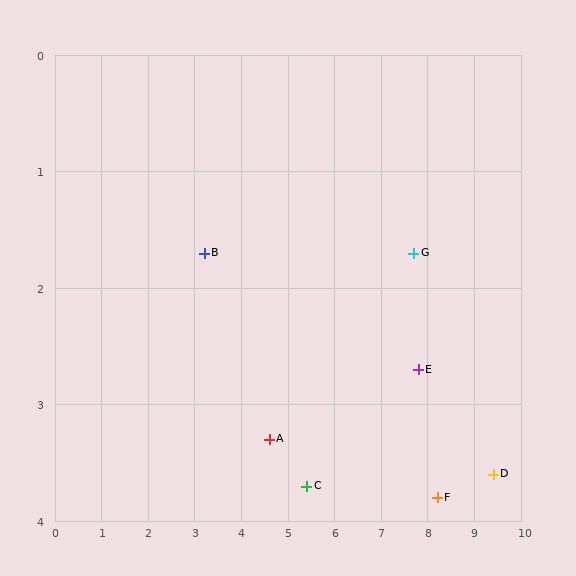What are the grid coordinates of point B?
Point B is at approximately (3.2, 1.7).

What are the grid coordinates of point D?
Point D is at approximately (9.4, 3.6).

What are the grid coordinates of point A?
Point A is at approximately (4.6, 3.3).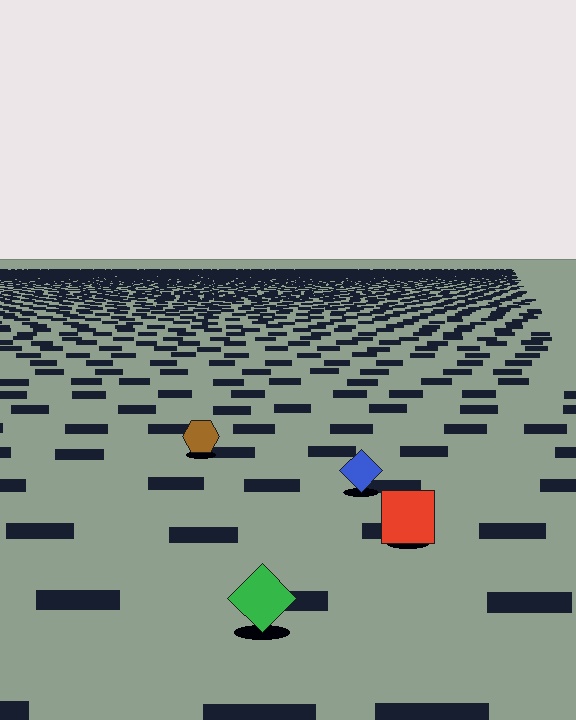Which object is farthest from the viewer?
The brown hexagon is farthest from the viewer. It appears smaller and the ground texture around it is denser.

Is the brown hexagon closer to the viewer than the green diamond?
No. The green diamond is closer — you can tell from the texture gradient: the ground texture is coarser near it.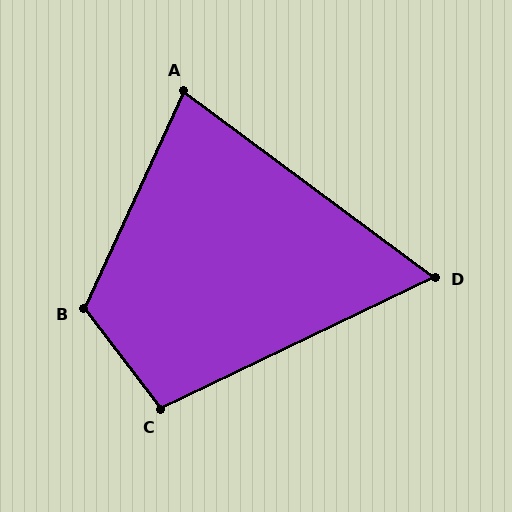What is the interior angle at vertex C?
Approximately 102 degrees (obtuse).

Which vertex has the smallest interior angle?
D, at approximately 62 degrees.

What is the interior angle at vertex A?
Approximately 78 degrees (acute).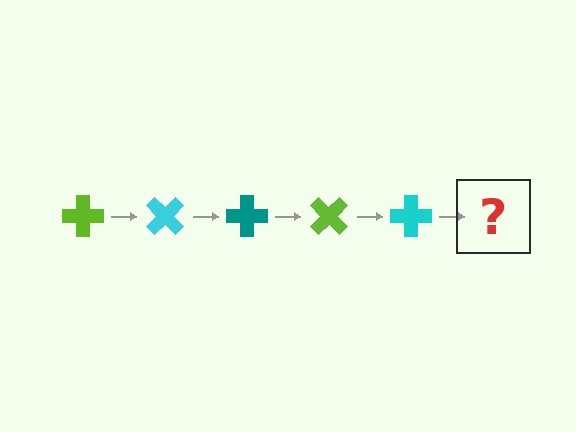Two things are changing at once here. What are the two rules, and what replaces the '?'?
The two rules are that it rotates 45 degrees each step and the color cycles through lime, cyan, and teal. The '?' should be a teal cross, rotated 225 degrees from the start.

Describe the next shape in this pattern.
It should be a teal cross, rotated 225 degrees from the start.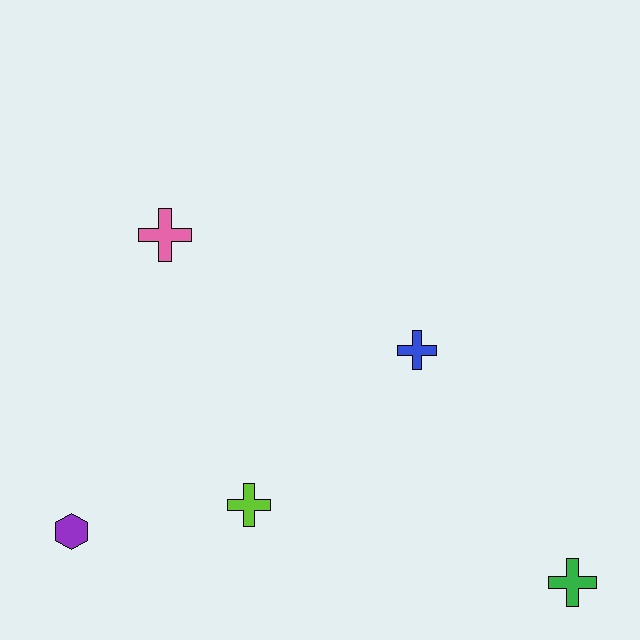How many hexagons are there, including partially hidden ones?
There is 1 hexagon.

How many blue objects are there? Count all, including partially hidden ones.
There is 1 blue object.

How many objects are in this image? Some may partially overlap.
There are 5 objects.